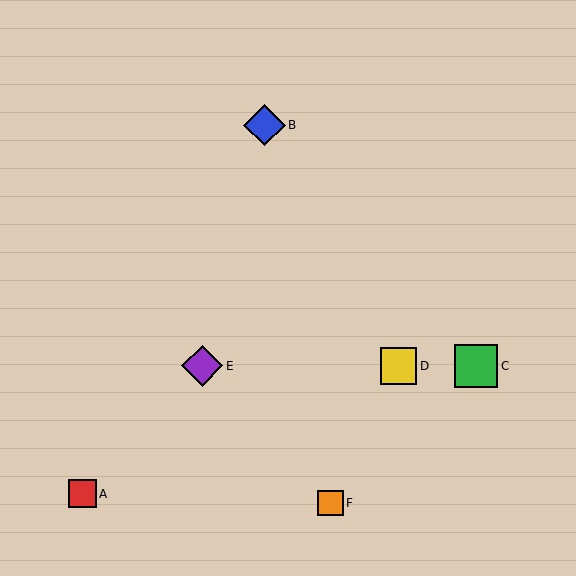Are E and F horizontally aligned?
No, E is at y≈366 and F is at y≈503.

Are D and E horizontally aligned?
Yes, both are at y≈366.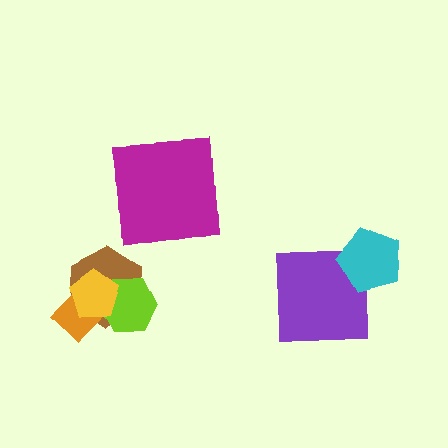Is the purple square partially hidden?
Yes, it is partially covered by another shape.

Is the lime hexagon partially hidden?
Yes, it is partially covered by another shape.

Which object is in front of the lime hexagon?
The yellow pentagon is in front of the lime hexagon.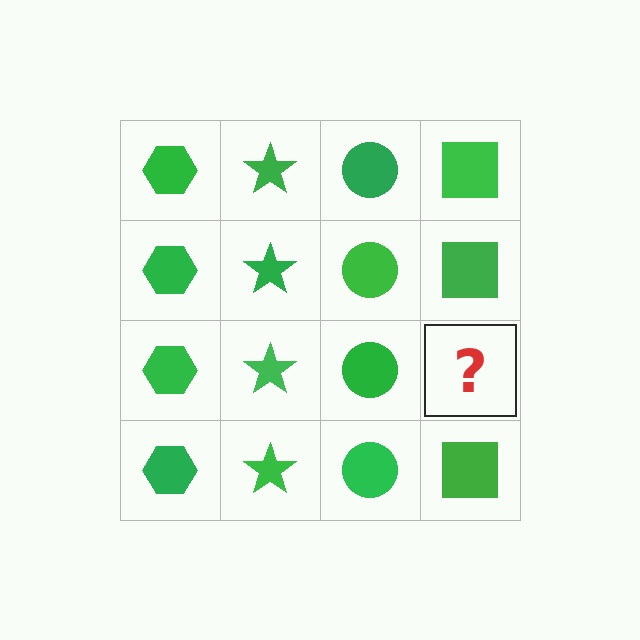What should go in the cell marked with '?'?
The missing cell should contain a green square.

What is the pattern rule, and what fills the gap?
The rule is that each column has a consistent shape. The gap should be filled with a green square.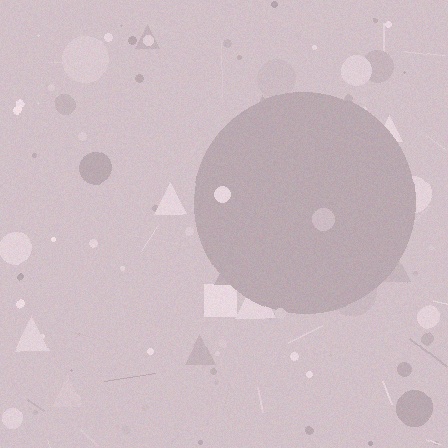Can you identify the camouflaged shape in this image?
The camouflaged shape is a circle.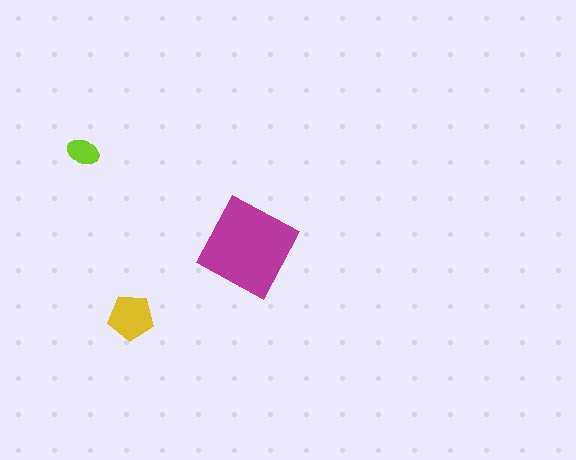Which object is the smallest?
The lime ellipse.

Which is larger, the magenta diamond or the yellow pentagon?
The magenta diamond.